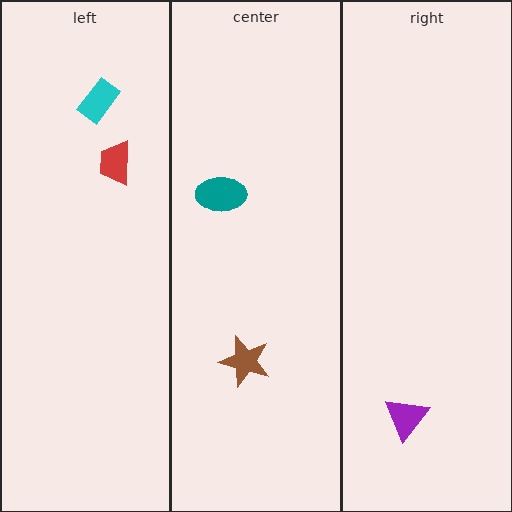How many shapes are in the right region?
1.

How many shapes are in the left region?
2.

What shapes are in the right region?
The purple triangle.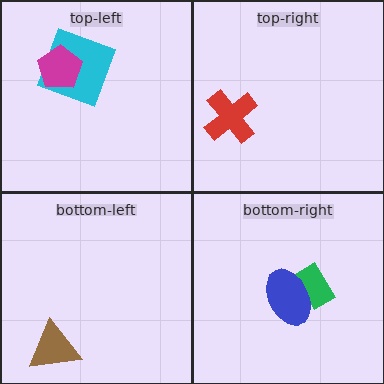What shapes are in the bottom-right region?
The green rectangle, the blue ellipse.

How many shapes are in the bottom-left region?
1.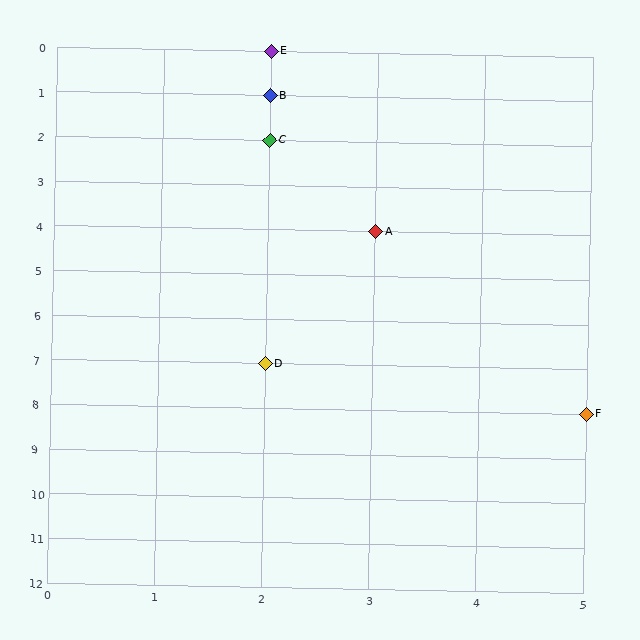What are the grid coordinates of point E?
Point E is at grid coordinates (2, 0).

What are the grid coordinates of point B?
Point B is at grid coordinates (2, 1).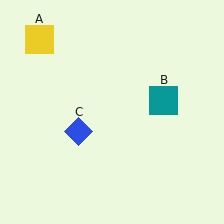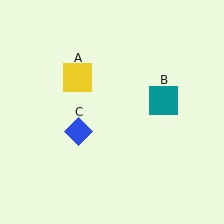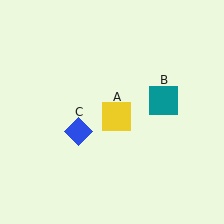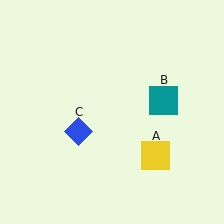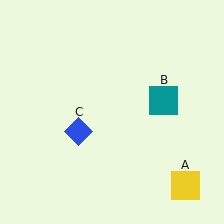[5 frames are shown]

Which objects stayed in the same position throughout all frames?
Teal square (object B) and blue diamond (object C) remained stationary.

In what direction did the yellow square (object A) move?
The yellow square (object A) moved down and to the right.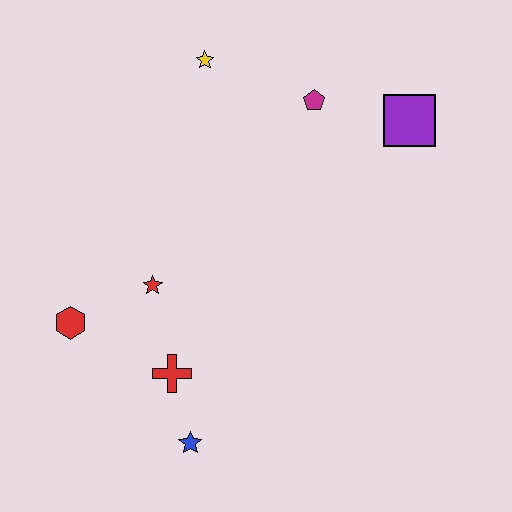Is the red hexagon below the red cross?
No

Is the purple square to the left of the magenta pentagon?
No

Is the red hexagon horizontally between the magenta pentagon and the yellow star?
No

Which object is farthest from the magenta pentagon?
The blue star is farthest from the magenta pentagon.